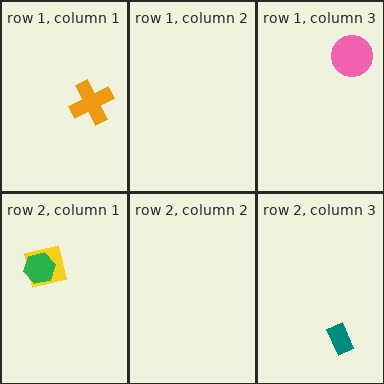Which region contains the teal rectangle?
The row 2, column 3 region.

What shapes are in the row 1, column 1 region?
The orange cross.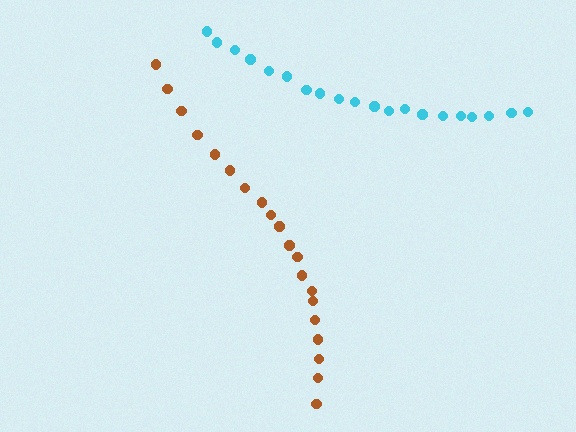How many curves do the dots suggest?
There are 2 distinct paths.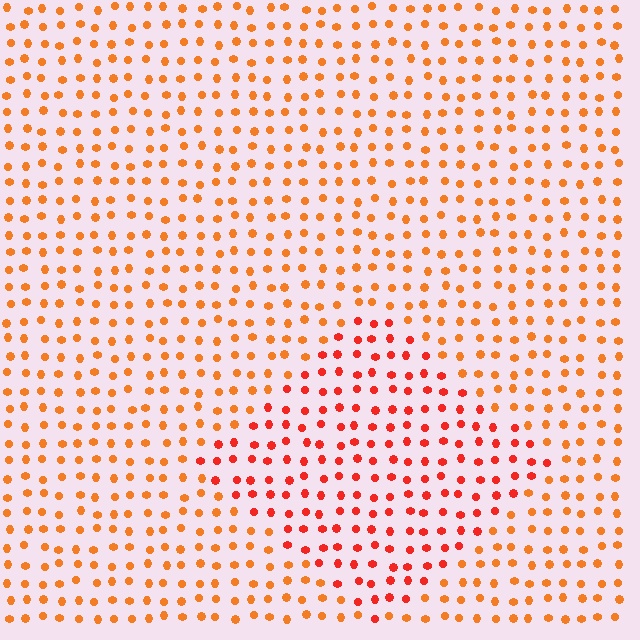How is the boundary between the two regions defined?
The boundary is defined purely by a slight shift in hue (about 25 degrees). Spacing, size, and orientation are identical on both sides.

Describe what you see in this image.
The image is filled with small orange elements in a uniform arrangement. A diamond-shaped region is visible where the elements are tinted to a slightly different hue, forming a subtle color boundary.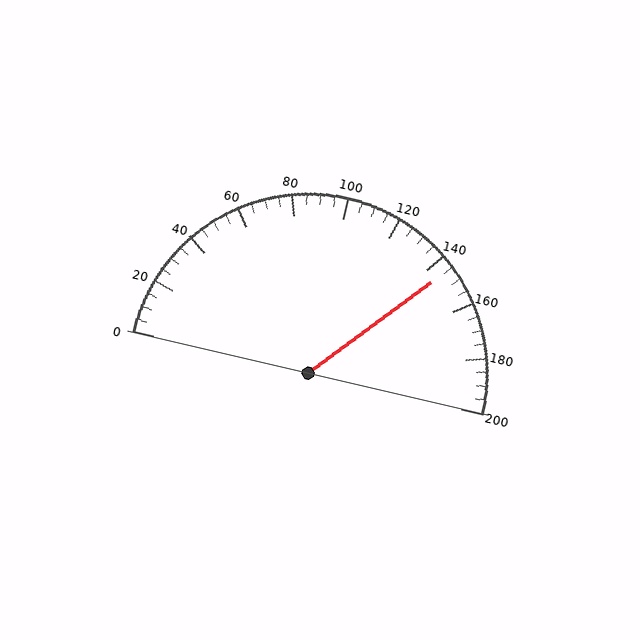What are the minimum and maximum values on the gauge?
The gauge ranges from 0 to 200.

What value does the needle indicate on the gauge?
The needle indicates approximately 145.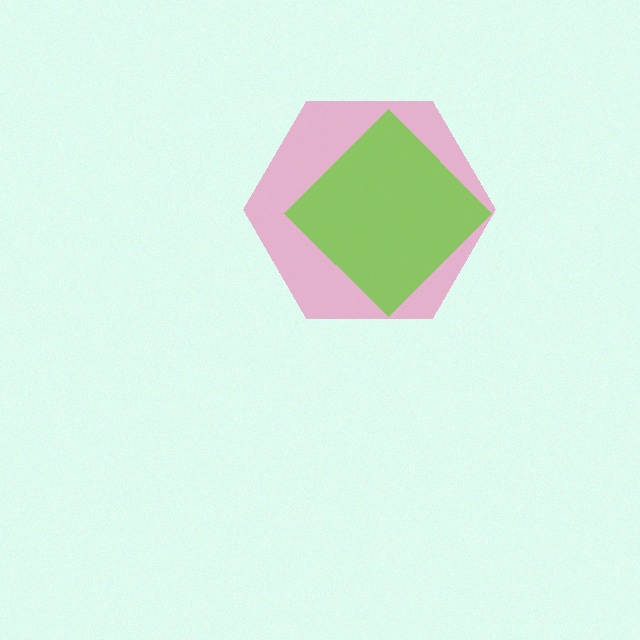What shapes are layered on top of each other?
The layered shapes are: a pink hexagon, a lime diamond.